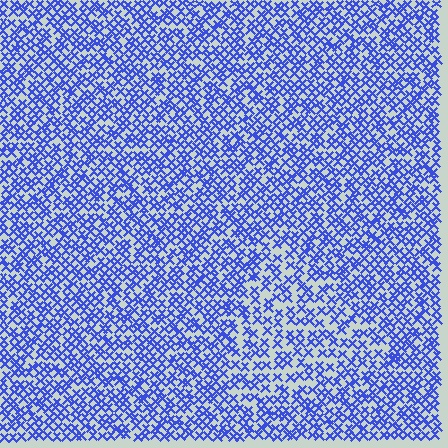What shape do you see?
I see a triangle.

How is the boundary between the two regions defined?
The boundary is defined by a change in element density (approximately 1.5x ratio). All elements are the same color, size, and shape.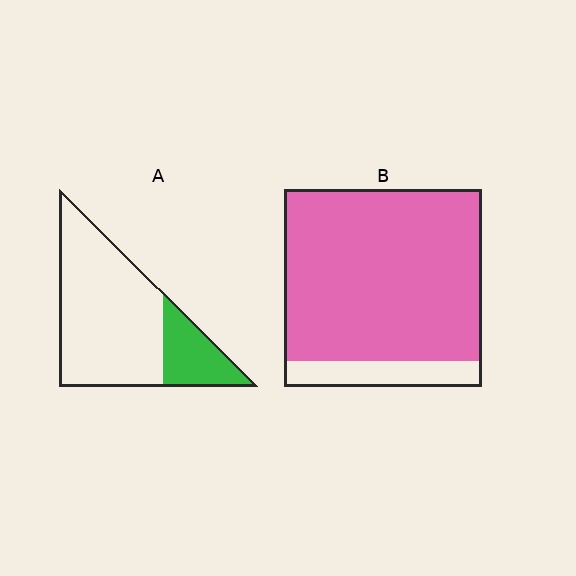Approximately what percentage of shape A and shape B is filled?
A is approximately 25% and B is approximately 85%.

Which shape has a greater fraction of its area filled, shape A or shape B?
Shape B.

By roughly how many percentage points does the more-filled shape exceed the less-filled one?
By roughly 65 percentage points (B over A).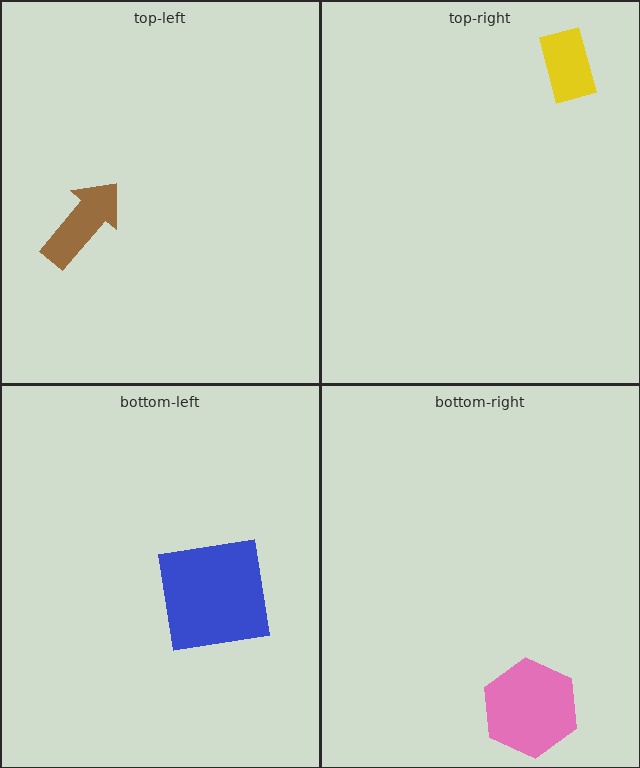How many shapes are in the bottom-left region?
1.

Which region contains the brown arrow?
The top-left region.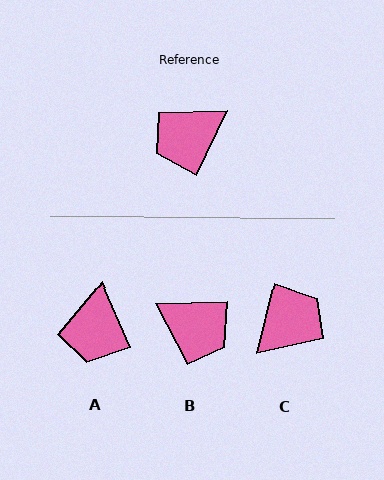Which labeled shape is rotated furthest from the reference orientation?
C, about 169 degrees away.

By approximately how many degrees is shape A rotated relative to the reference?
Approximately 49 degrees counter-clockwise.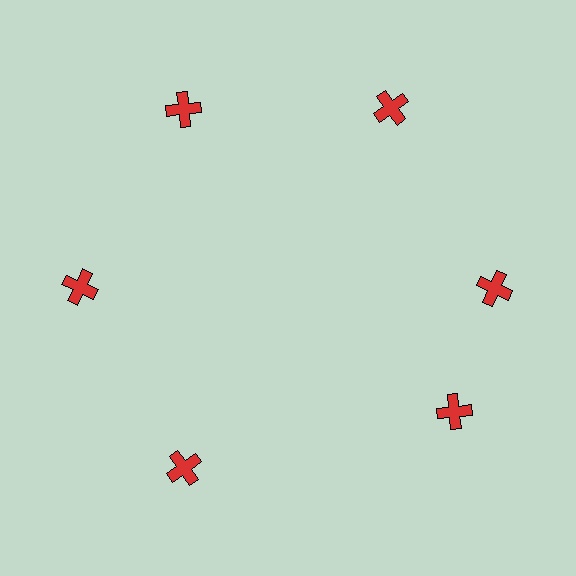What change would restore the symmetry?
The symmetry would be restored by rotating it back into even spacing with its neighbors so that all 6 crosses sit at equal angles and equal distance from the center.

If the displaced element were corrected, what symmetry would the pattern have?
It would have 6-fold rotational symmetry — the pattern would map onto itself every 60 degrees.